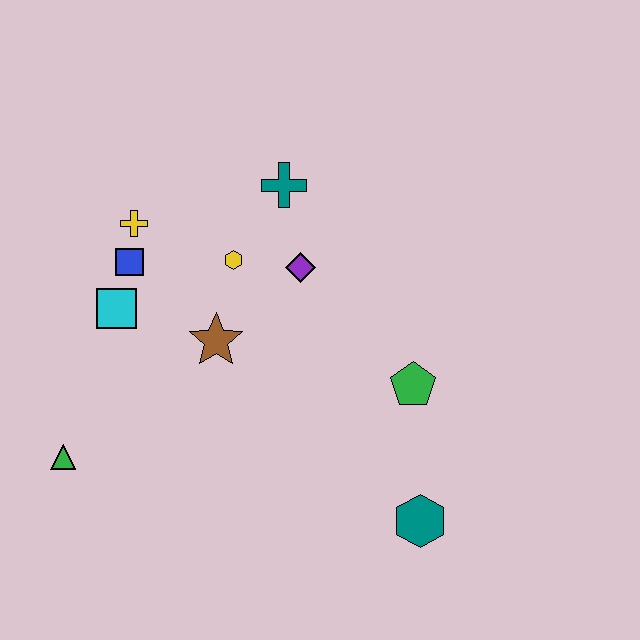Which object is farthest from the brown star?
The teal hexagon is farthest from the brown star.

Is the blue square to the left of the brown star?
Yes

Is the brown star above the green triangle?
Yes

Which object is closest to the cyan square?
The blue square is closest to the cyan square.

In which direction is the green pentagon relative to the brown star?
The green pentagon is to the right of the brown star.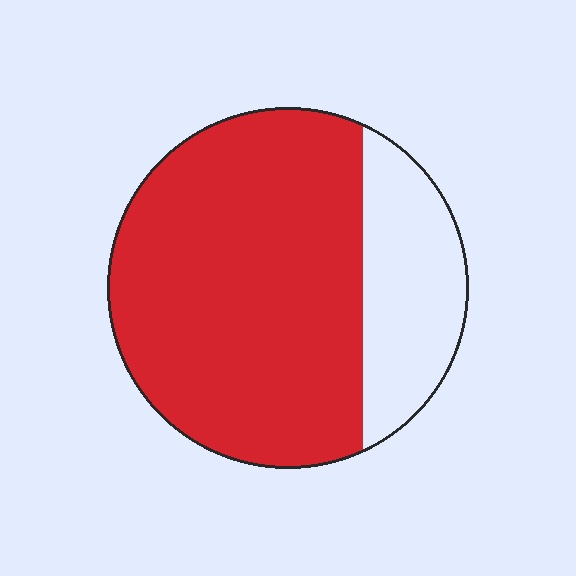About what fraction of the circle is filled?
About three quarters (3/4).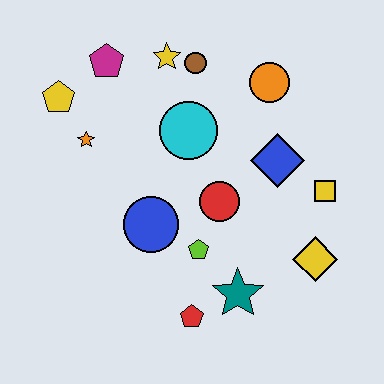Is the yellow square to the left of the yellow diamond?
No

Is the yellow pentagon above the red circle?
Yes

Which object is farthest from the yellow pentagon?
The yellow diamond is farthest from the yellow pentagon.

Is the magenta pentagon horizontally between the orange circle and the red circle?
No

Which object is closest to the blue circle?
The lime pentagon is closest to the blue circle.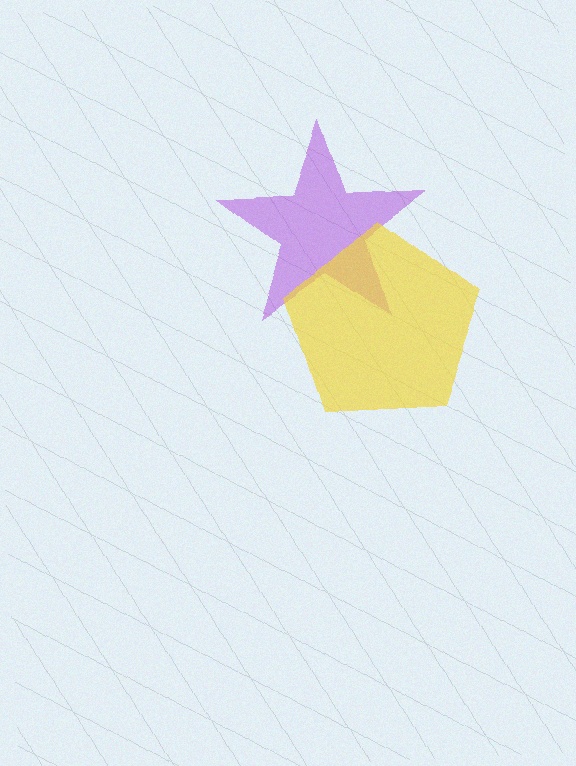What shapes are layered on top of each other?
The layered shapes are: a purple star, a yellow pentagon.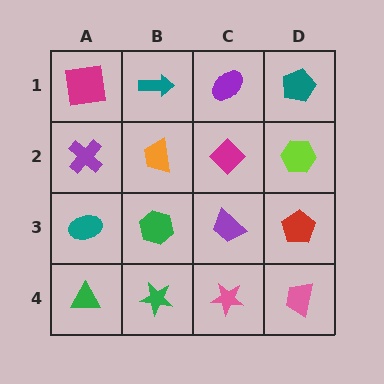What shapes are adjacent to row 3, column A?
A purple cross (row 2, column A), a green triangle (row 4, column A), a green hexagon (row 3, column B).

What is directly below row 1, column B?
An orange trapezoid.